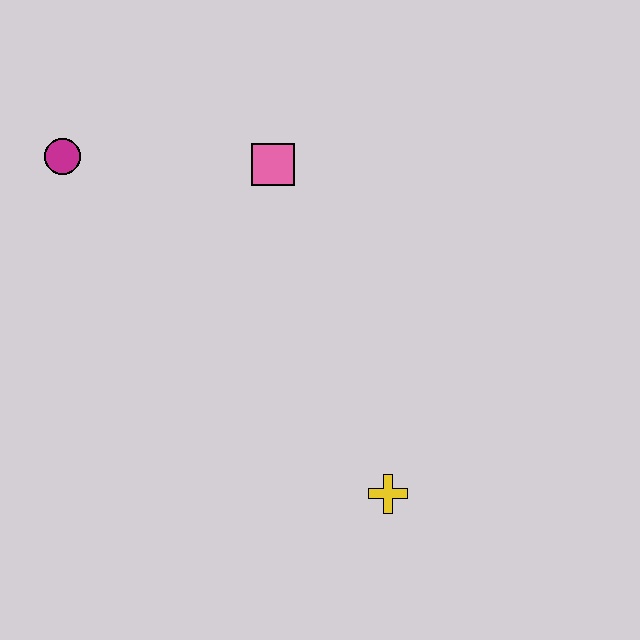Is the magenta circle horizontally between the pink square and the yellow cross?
No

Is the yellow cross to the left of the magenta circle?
No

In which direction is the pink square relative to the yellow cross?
The pink square is above the yellow cross.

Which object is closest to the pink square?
The magenta circle is closest to the pink square.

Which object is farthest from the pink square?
The yellow cross is farthest from the pink square.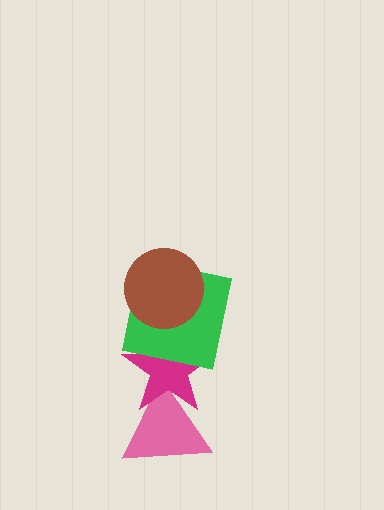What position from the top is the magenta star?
The magenta star is 3rd from the top.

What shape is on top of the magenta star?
The green square is on top of the magenta star.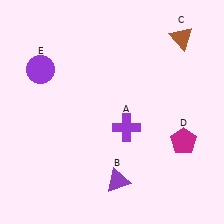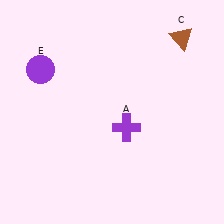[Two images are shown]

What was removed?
The magenta pentagon (D), the purple triangle (B) were removed in Image 2.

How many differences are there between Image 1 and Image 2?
There are 2 differences between the two images.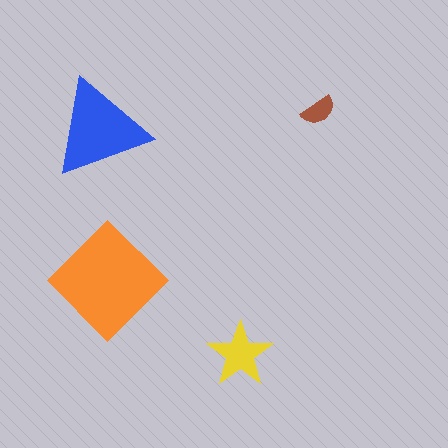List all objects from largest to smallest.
The orange diamond, the blue triangle, the yellow star, the brown semicircle.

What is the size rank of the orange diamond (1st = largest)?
1st.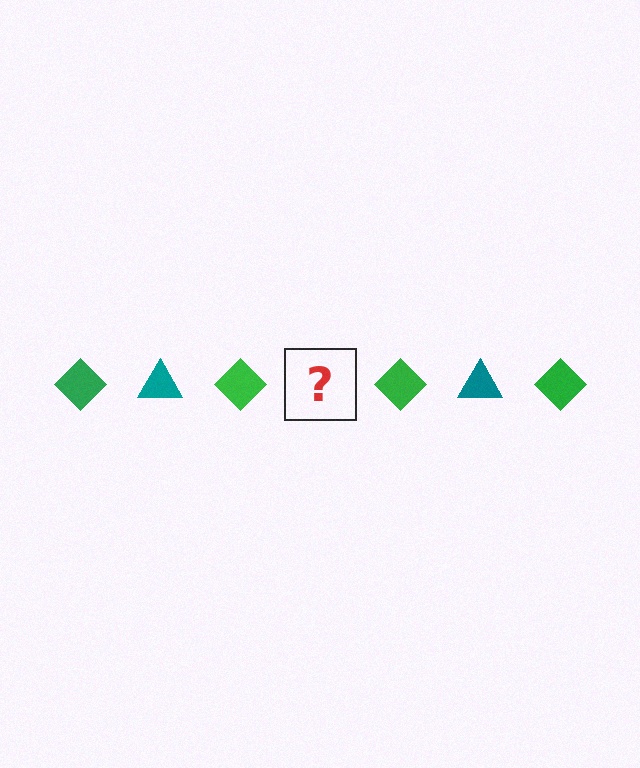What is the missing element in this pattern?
The missing element is a teal triangle.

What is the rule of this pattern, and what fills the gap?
The rule is that the pattern alternates between green diamond and teal triangle. The gap should be filled with a teal triangle.